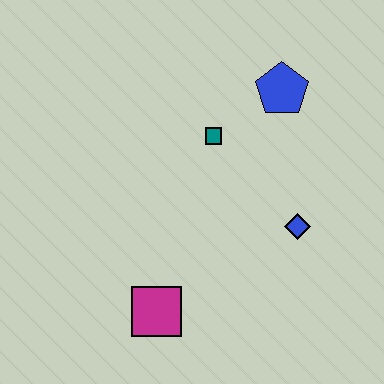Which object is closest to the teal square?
The blue pentagon is closest to the teal square.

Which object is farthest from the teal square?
The magenta square is farthest from the teal square.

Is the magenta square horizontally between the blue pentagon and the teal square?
No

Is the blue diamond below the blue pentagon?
Yes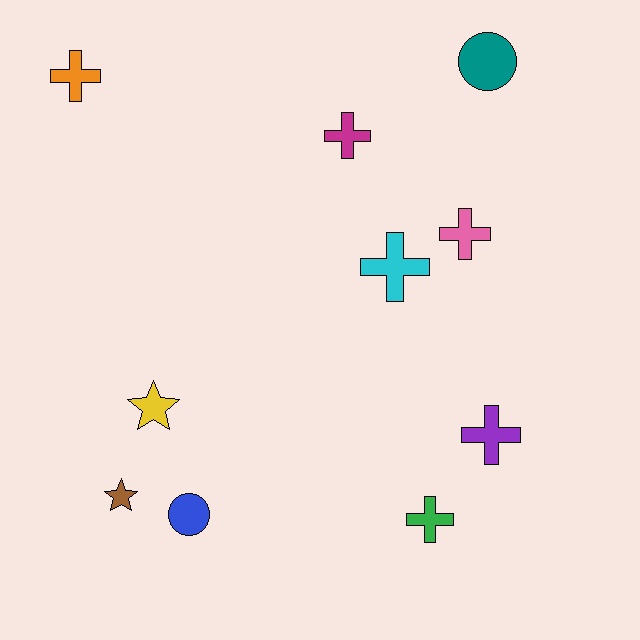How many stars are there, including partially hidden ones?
There are 2 stars.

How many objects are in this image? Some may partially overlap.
There are 10 objects.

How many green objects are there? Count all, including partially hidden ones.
There is 1 green object.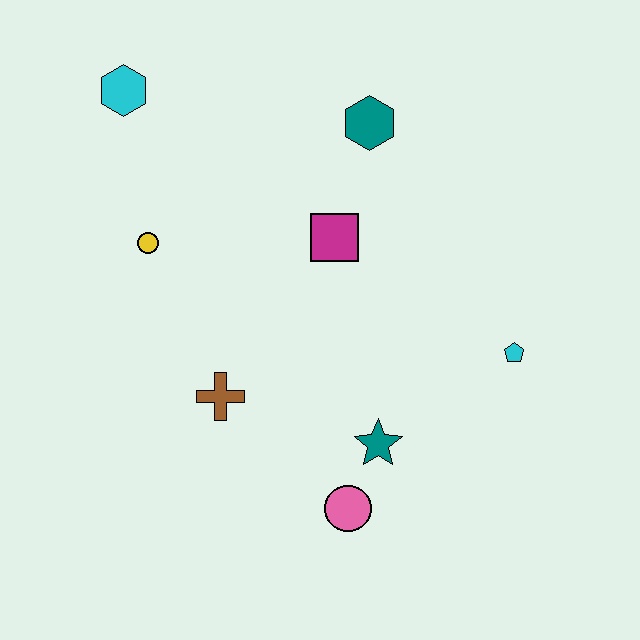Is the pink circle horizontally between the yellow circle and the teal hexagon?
Yes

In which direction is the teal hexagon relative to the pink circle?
The teal hexagon is above the pink circle.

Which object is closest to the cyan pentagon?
The teal star is closest to the cyan pentagon.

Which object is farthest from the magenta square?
The pink circle is farthest from the magenta square.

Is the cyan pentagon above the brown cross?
Yes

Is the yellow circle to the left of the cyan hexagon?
No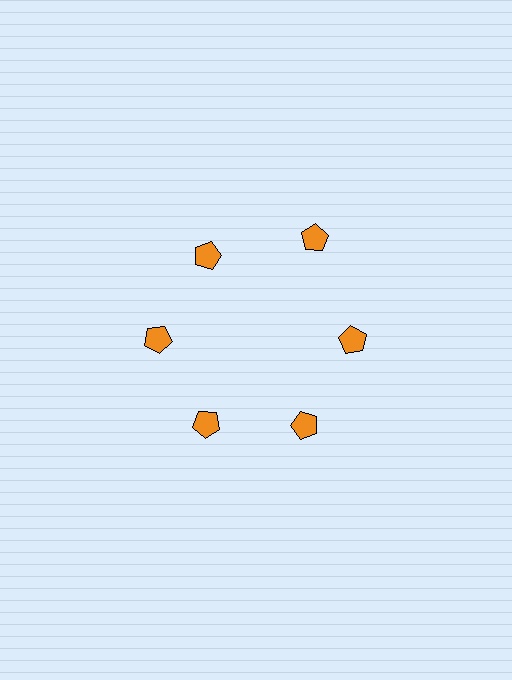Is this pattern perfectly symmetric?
No. The 6 orange pentagons are arranged in a ring, but one element near the 1 o'clock position is pushed outward from the center, breaking the 6-fold rotational symmetry.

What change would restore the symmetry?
The symmetry would be restored by moving it inward, back onto the ring so that all 6 pentagons sit at equal angles and equal distance from the center.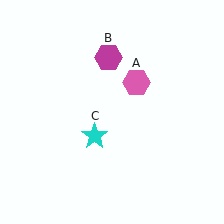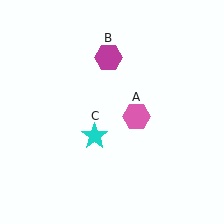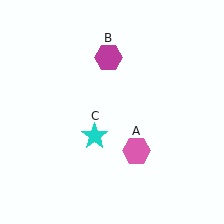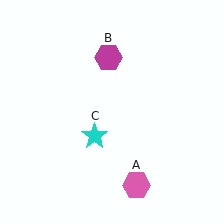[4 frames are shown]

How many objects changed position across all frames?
1 object changed position: pink hexagon (object A).